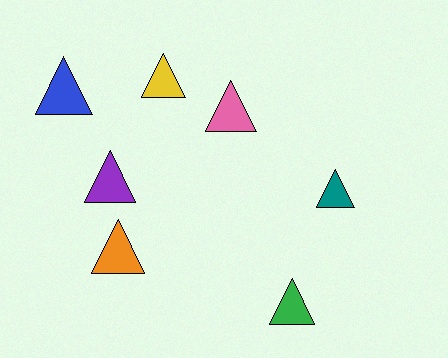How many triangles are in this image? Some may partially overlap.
There are 7 triangles.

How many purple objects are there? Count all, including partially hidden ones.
There is 1 purple object.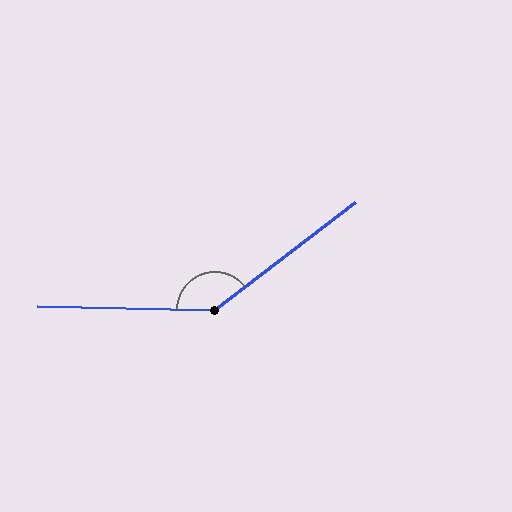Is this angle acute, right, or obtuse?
It is obtuse.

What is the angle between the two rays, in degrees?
Approximately 141 degrees.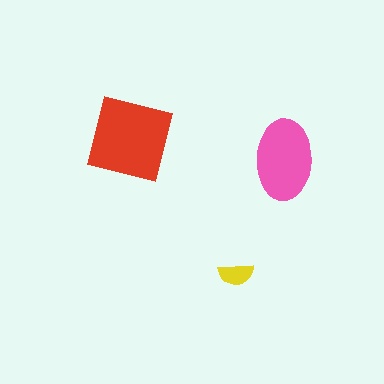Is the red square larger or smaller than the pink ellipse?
Larger.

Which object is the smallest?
The yellow semicircle.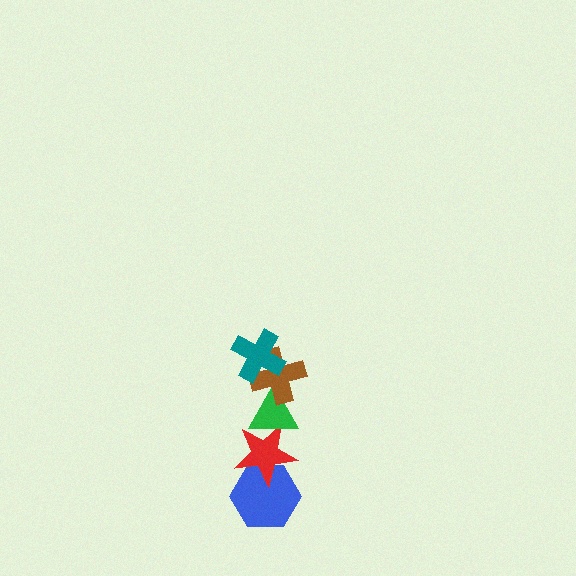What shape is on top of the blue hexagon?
The red star is on top of the blue hexagon.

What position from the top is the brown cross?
The brown cross is 2nd from the top.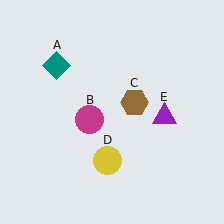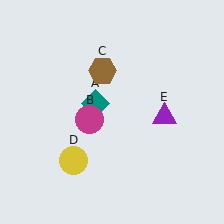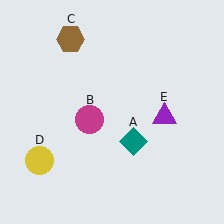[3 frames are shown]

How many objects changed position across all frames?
3 objects changed position: teal diamond (object A), brown hexagon (object C), yellow circle (object D).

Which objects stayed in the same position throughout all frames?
Magenta circle (object B) and purple triangle (object E) remained stationary.